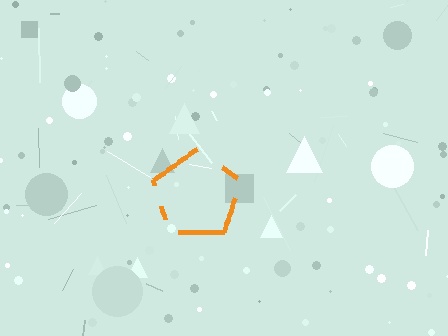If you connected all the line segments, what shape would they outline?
They would outline a pentagon.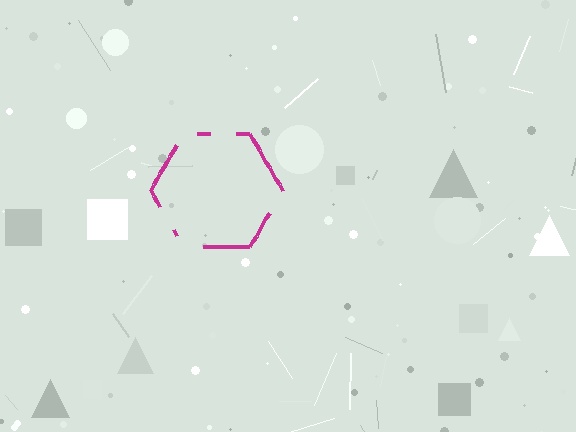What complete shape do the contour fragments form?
The contour fragments form a hexagon.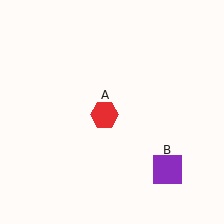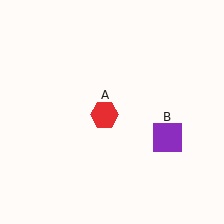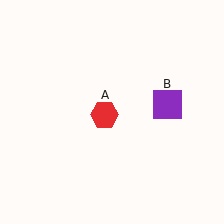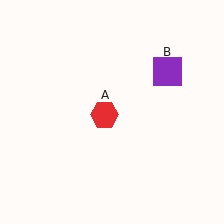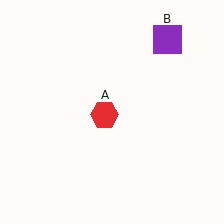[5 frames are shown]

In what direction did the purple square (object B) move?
The purple square (object B) moved up.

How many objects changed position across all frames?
1 object changed position: purple square (object B).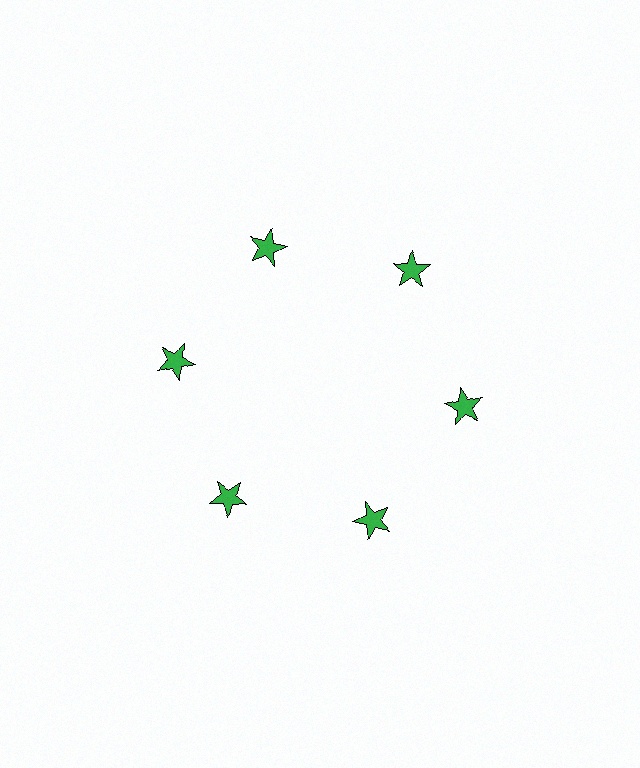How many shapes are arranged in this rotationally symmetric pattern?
There are 6 shapes, arranged in 6 groups of 1.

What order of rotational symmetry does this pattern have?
This pattern has 6-fold rotational symmetry.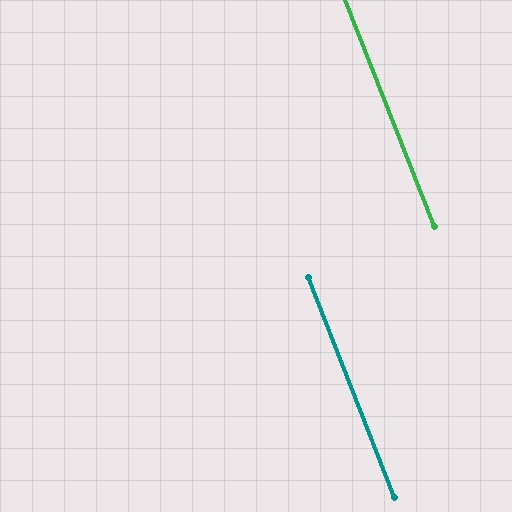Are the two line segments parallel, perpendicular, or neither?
Parallel — their directions differ by only 0.0°.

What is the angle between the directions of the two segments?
Approximately 0 degrees.